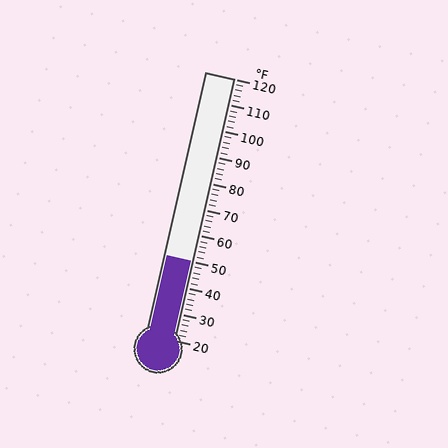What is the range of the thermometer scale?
The thermometer scale ranges from 20°F to 120°F.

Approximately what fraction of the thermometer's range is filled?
The thermometer is filled to approximately 30% of its range.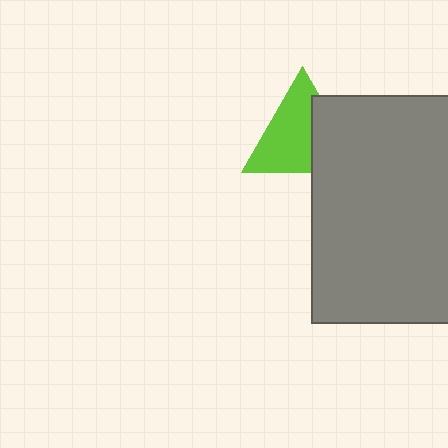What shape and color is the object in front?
The object in front is a gray rectangle.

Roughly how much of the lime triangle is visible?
About half of it is visible (roughly 64%).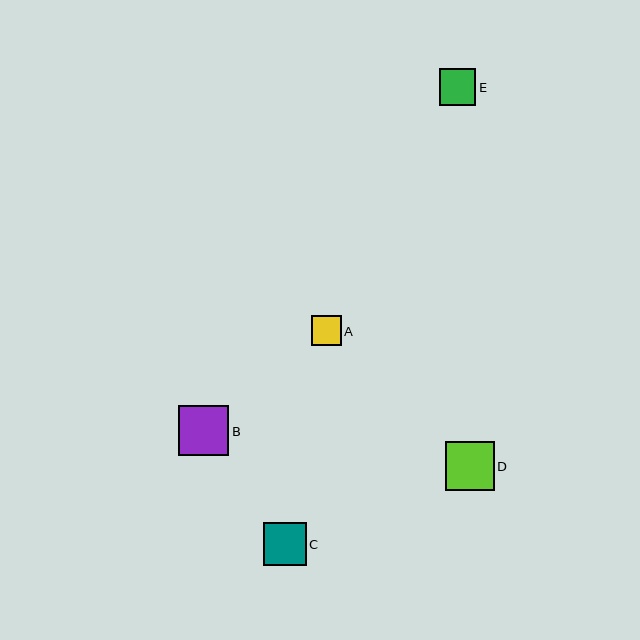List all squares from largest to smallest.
From largest to smallest: B, D, C, E, A.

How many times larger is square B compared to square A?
Square B is approximately 1.7 times the size of square A.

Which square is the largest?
Square B is the largest with a size of approximately 51 pixels.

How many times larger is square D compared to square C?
Square D is approximately 1.2 times the size of square C.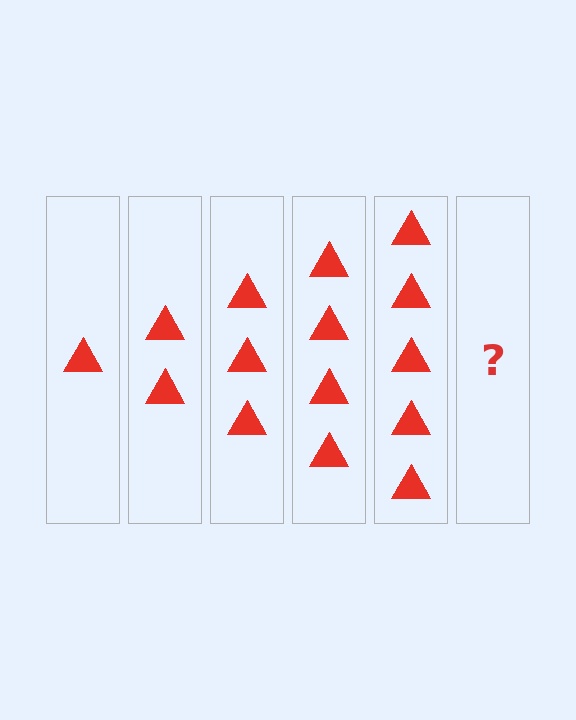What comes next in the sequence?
The next element should be 6 triangles.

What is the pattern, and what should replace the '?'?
The pattern is that each step adds one more triangle. The '?' should be 6 triangles.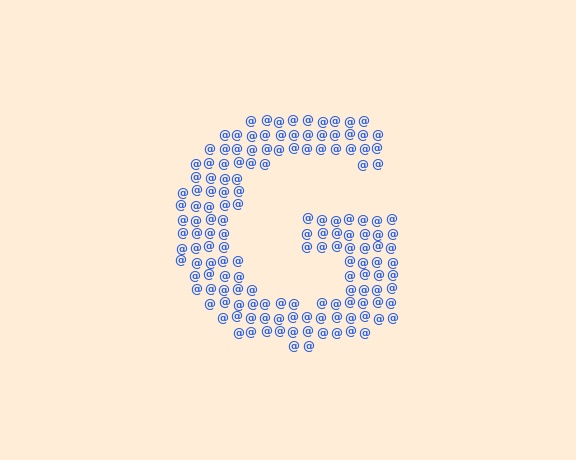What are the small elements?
The small elements are at signs.